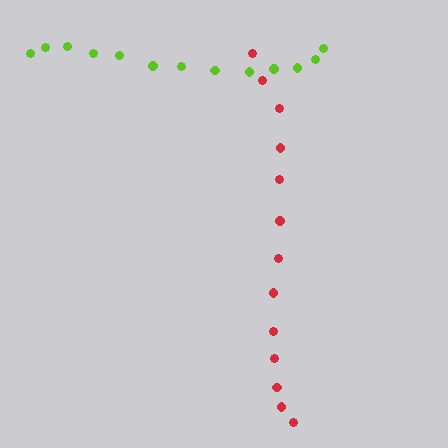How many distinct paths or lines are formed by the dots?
There are 2 distinct paths.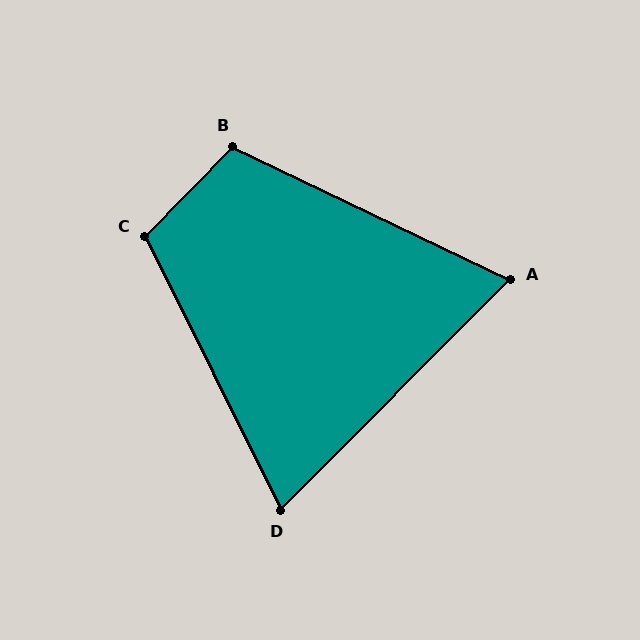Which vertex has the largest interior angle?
C, at approximately 109 degrees.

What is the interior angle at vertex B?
Approximately 109 degrees (obtuse).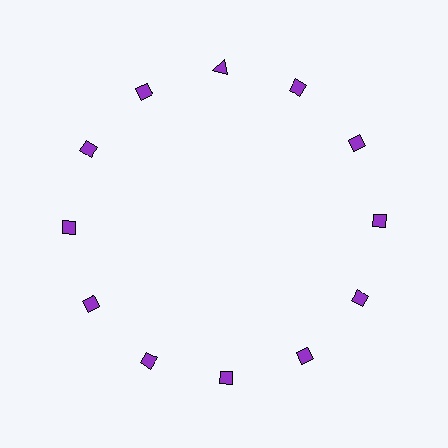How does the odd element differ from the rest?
It has a different shape: triangle instead of diamond.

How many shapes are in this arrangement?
There are 12 shapes arranged in a ring pattern.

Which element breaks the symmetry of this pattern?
The purple triangle at roughly the 12 o'clock position breaks the symmetry. All other shapes are purple diamonds.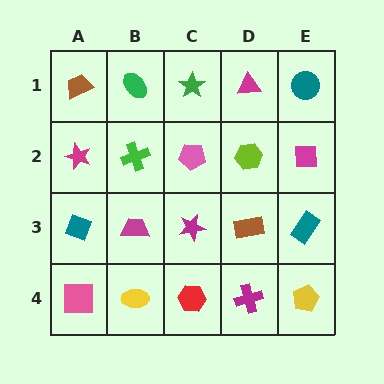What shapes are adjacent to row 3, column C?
A pink pentagon (row 2, column C), a red hexagon (row 4, column C), a magenta trapezoid (row 3, column B), a brown rectangle (row 3, column D).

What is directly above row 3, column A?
A magenta star.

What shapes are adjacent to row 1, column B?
A green cross (row 2, column B), a brown trapezoid (row 1, column A), a green star (row 1, column C).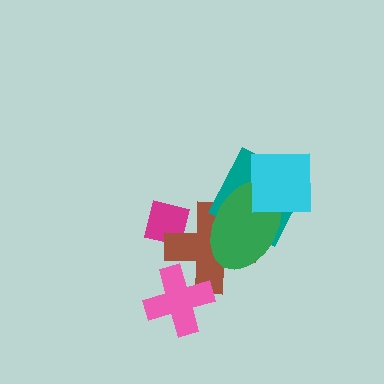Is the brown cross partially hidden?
Yes, it is partially covered by another shape.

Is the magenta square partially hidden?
Yes, it is partially covered by another shape.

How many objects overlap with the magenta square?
1 object overlaps with the magenta square.